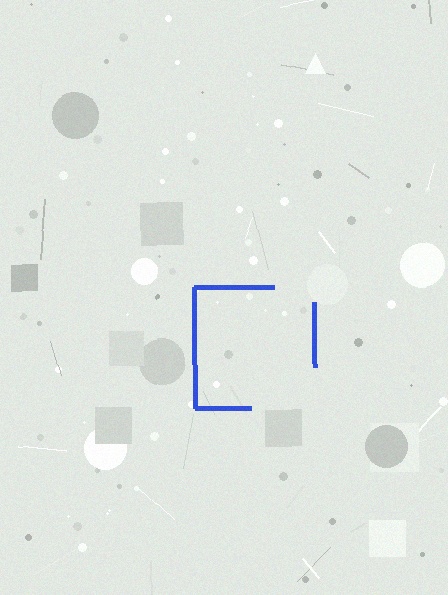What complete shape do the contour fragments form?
The contour fragments form a square.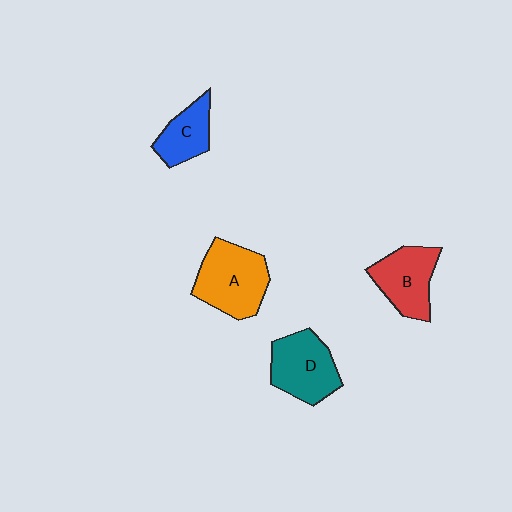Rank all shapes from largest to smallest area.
From largest to smallest: A (orange), D (teal), B (red), C (blue).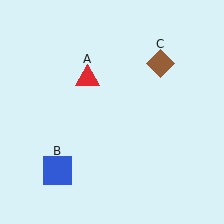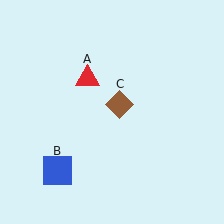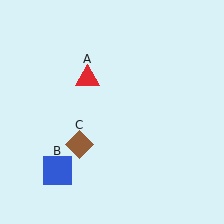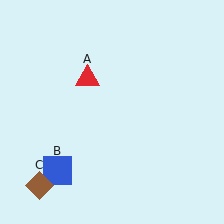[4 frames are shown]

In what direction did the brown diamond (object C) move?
The brown diamond (object C) moved down and to the left.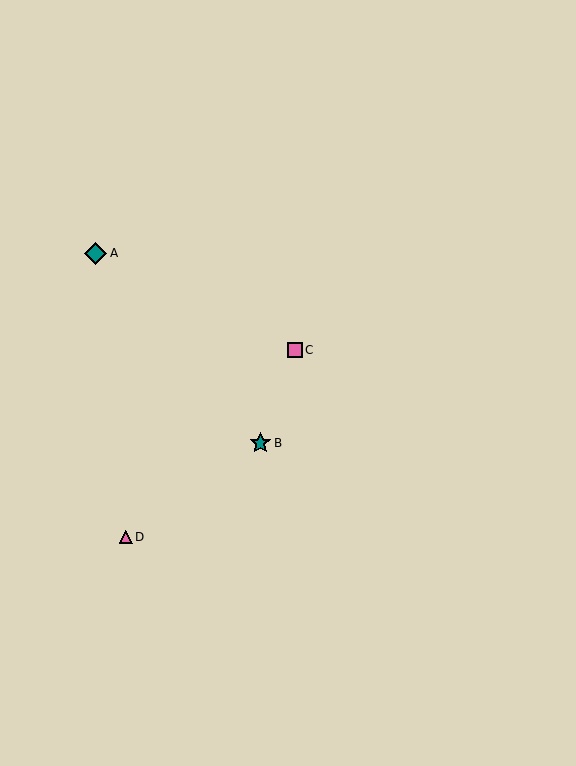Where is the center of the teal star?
The center of the teal star is at (260, 443).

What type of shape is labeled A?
Shape A is a teal diamond.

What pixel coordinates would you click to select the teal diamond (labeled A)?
Click at (96, 253) to select the teal diamond A.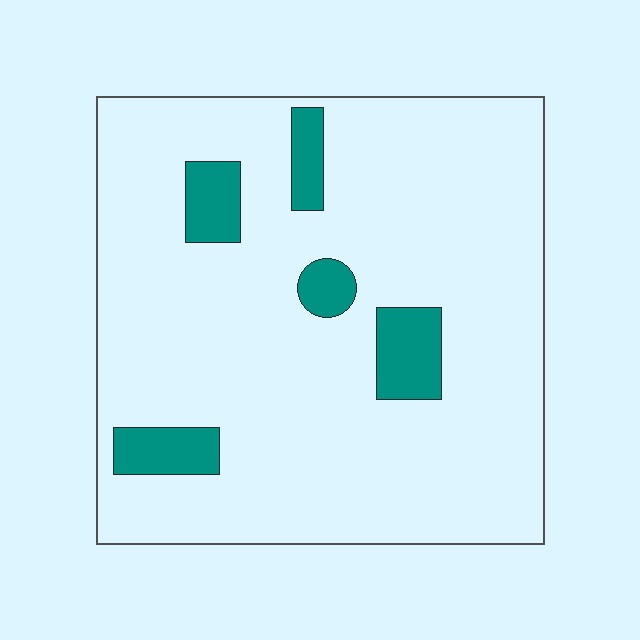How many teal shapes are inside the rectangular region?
5.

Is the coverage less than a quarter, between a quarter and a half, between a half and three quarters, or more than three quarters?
Less than a quarter.